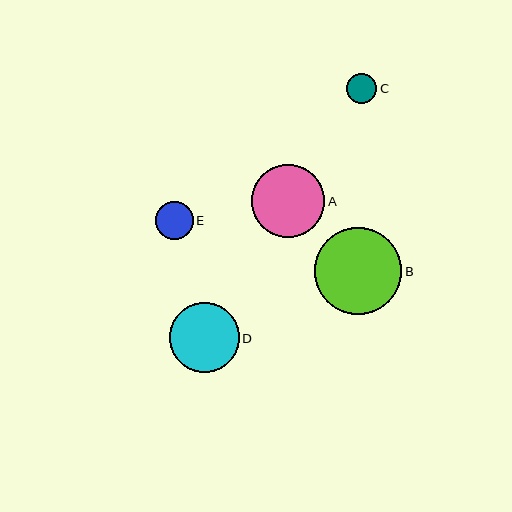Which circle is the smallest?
Circle C is the smallest with a size of approximately 30 pixels.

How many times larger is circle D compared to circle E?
Circle D is approximately 1.8 times the size of circle E.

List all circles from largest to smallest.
From largest to smallest: B, A, D, E, C.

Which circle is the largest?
Circle B is the largest with a size of approximately 87 pixels.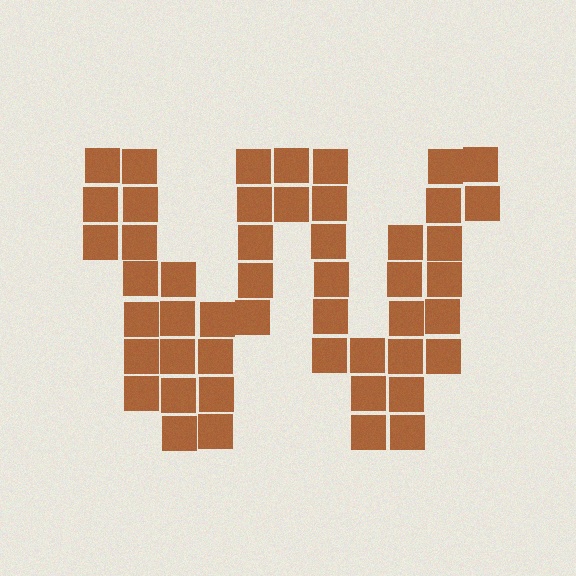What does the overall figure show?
The overall figure shows the letter W.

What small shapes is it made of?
It is made of small squares.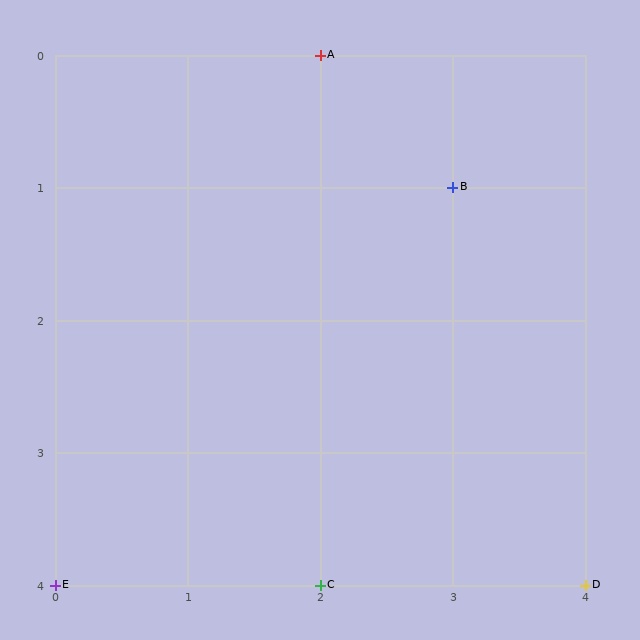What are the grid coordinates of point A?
Point A is at grid coordinates (2, 0).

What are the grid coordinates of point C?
Point C is at grid coordinates (2, 4).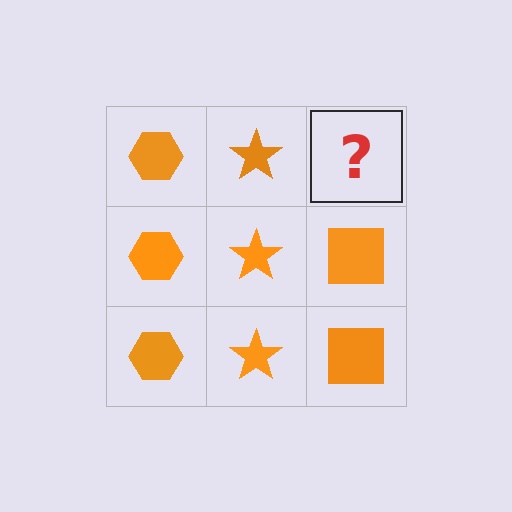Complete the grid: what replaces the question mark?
The question mark should be replaced with an orange square.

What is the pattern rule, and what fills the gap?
The rule is that each column has a consistent shape. The gap should be filled with an orange square.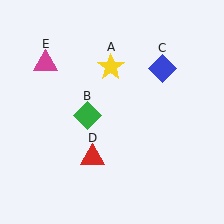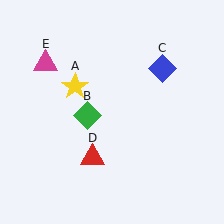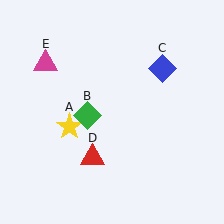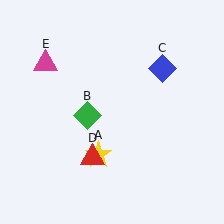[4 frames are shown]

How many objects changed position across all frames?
1 object changed position: yellow star (object A).